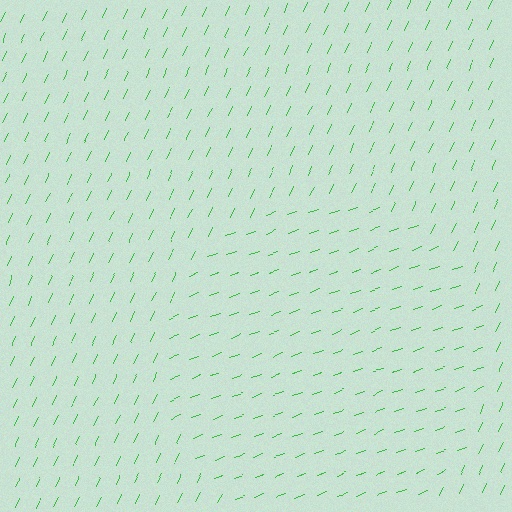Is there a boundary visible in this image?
Yes, there is a texture boundary formed by a change in line orientation.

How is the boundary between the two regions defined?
The boundary is defined purely by a change in line orientation (approximately 45 degrees difference). All lines are the same color and thickness.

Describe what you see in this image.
The image is filled with small green line segments. A circle region in the image has lines oriented differently from the surrounding lines, creating a visible texture boundary.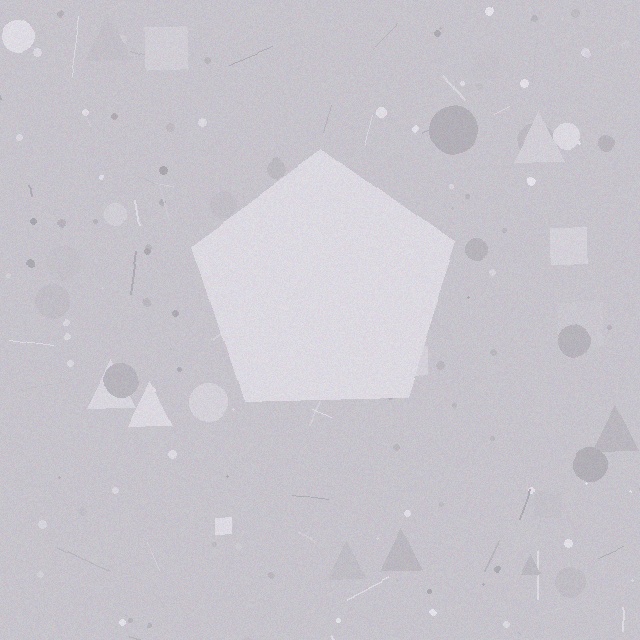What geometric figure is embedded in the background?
A pentagon is embedded in the background.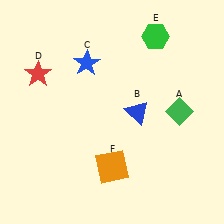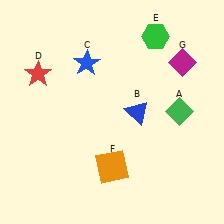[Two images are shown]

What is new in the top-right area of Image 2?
A magenta diamond (G) was added in the top-right area of Image 2.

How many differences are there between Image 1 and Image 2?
There is 1 difference between the two images.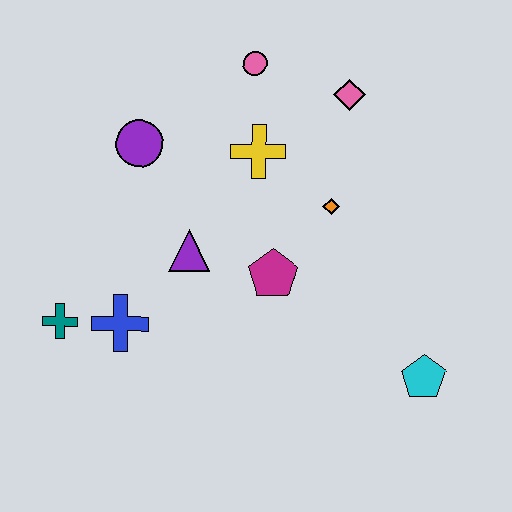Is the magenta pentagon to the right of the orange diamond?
No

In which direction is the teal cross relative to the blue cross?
The teal cross is to the left of the blue cross.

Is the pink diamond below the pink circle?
Yes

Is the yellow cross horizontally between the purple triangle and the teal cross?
No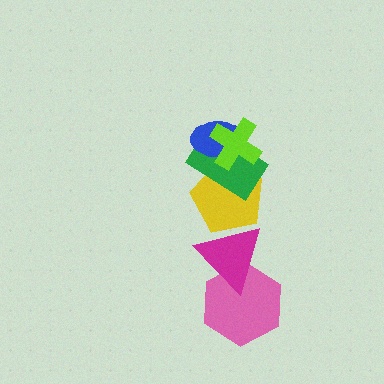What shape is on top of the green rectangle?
The blue ellipse is on top of the green rectangle.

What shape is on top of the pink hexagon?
The magenta triangle is on top of the pink hexagon.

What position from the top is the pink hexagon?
The pink hexagon is 6th from the top.